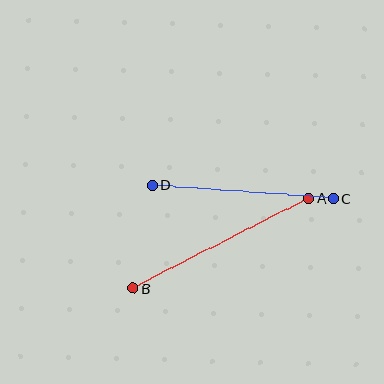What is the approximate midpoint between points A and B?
The midpoint is at approximately (221, 243) pixels.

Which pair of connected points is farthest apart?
Points A and B are farthest apart.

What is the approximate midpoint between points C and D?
The midpoint is at approximately (243, 192) pixels.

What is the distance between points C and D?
The distance is approximately 181 pixels.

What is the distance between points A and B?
The distance is approximately 197 pixels.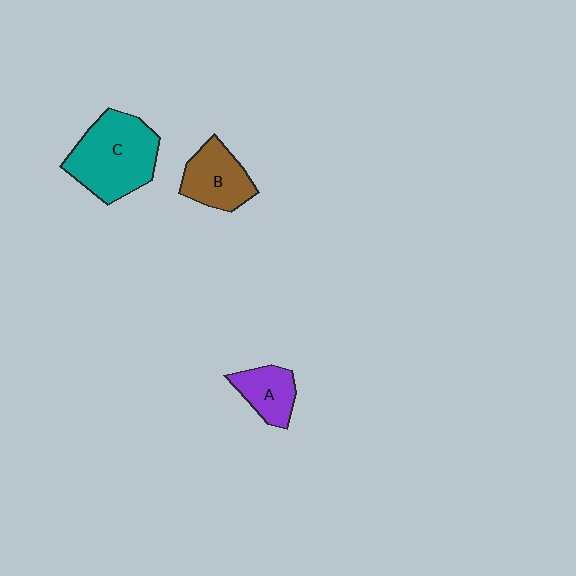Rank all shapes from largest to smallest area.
From largest to smallest: C (teal), B (brown), A (purple).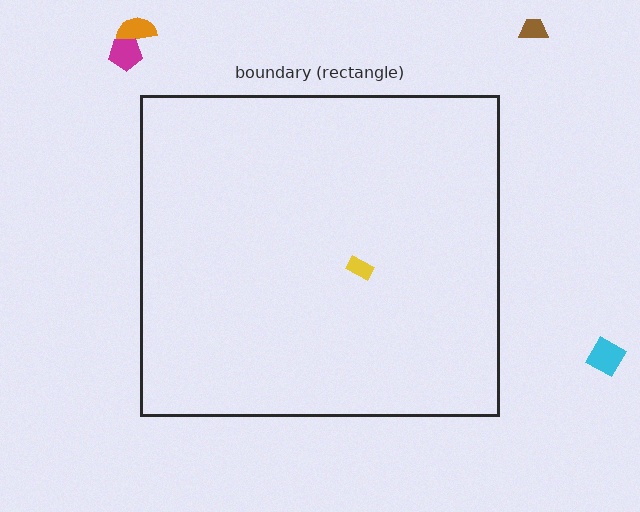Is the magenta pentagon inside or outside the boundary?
Outside.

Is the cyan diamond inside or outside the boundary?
Outside.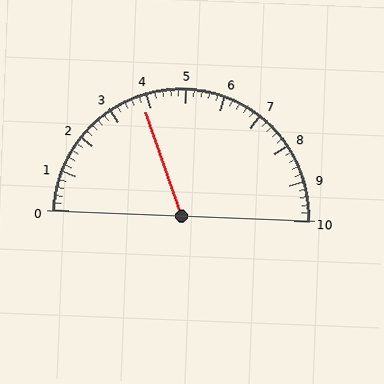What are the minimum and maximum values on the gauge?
The gauge ranges from 0 to 10.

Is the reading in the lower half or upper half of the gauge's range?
The reading is in the lower half of the range (0 to 10).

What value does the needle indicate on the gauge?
The needle indicates approximately 3.8.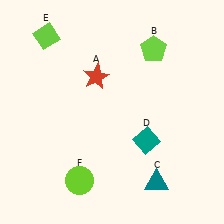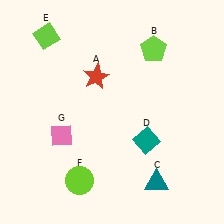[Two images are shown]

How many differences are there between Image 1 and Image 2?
There is 1 difference between the two images.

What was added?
A pink diamond (G) was added in Image 2.